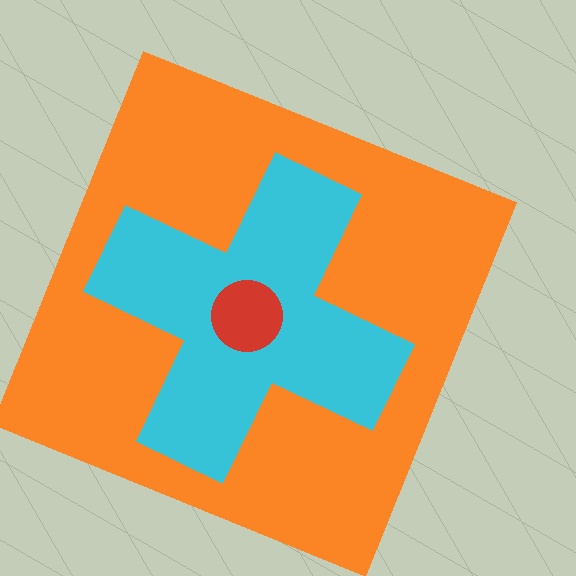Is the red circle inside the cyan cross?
Yes.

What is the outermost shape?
The orange square.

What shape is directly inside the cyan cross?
The red circle.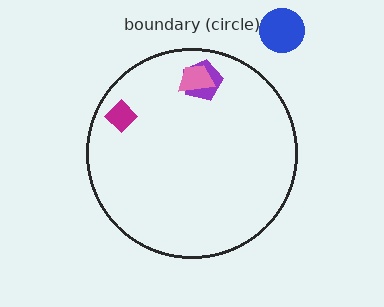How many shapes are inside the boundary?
3 inside, 1 outside.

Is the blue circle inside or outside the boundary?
Outside.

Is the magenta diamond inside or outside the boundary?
Inside.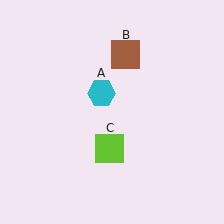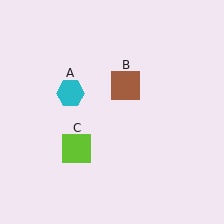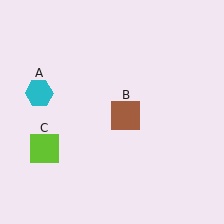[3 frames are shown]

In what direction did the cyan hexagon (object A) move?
The cyan hexagon (object A) moved left.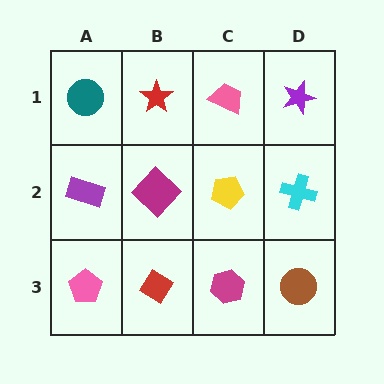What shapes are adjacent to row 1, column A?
A purple rectangle (row 2, column A), a red star (row 1, column B).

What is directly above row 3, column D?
A cyan cross.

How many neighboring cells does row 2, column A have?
3.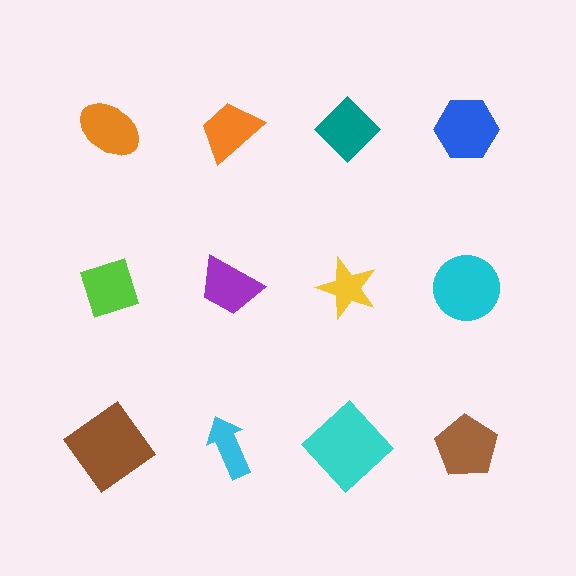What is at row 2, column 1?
A lime diamond.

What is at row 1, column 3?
A teal diamond.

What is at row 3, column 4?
A brown pentagon.